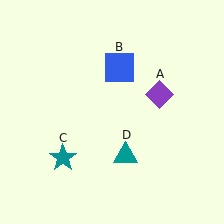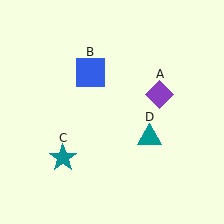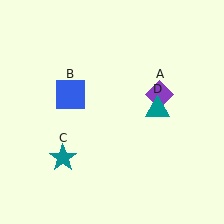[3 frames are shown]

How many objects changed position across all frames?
2 objects changed position: blue square (object B), teal triangle (object D).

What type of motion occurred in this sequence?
The blue square (object B), teal triangle (object D) rotated counterclockwise around the center of the scene.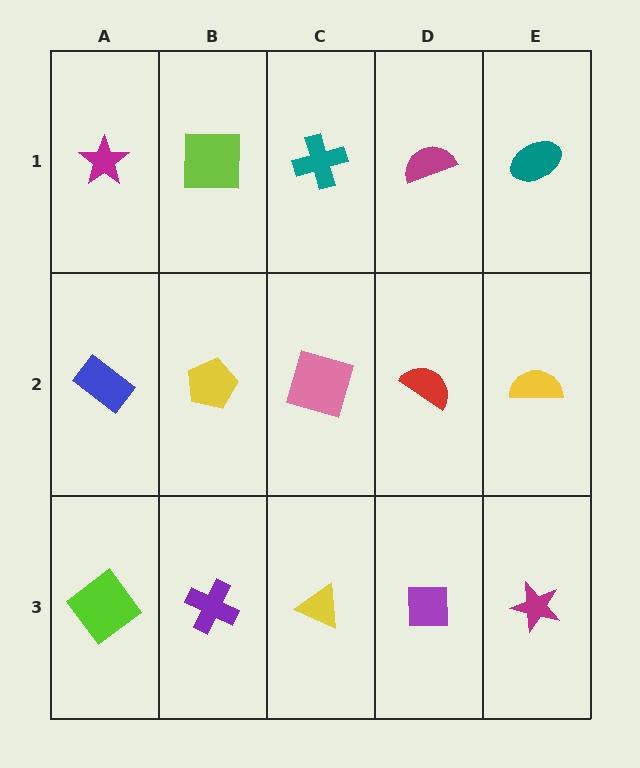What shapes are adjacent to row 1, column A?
A blue rectangle (row 2, column A), a lime square (row 1, column B).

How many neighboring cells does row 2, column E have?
3.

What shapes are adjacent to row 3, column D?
A red semicircle (row 2, column D), a yellow triangle (row 3, column C), a magenta star (row 3, column E).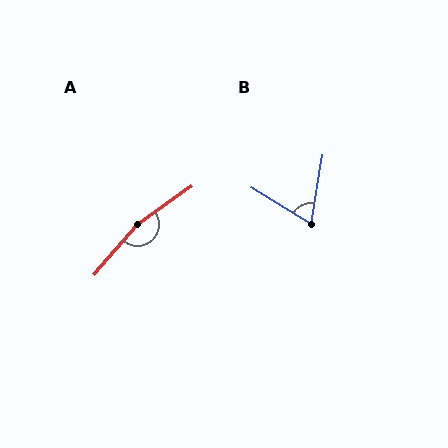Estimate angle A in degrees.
Approximately 166 degrees.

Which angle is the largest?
A, at approximately 166 degrees.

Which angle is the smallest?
B, at approximately 68 degrees.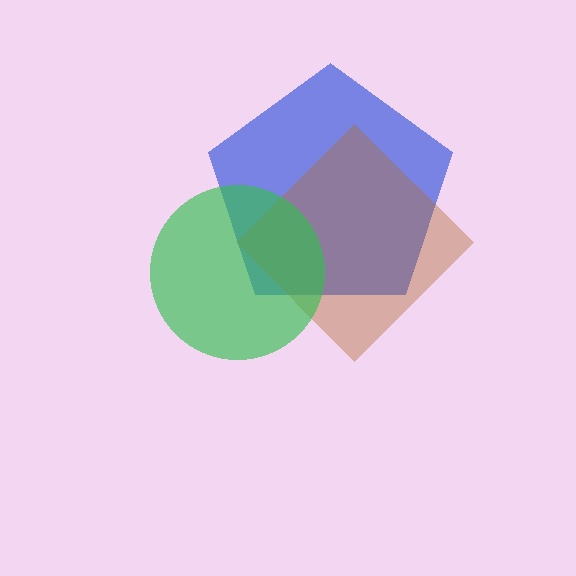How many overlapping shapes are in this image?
There are 3 overlapping shapes in the image.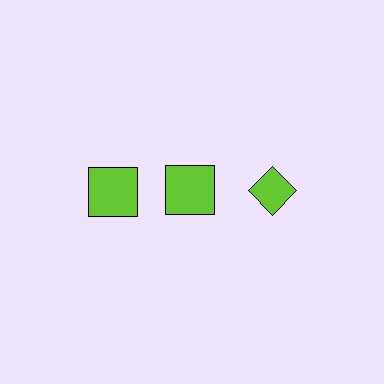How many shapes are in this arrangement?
There are 3 shapes arranged in a grid pattern.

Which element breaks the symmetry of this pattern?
The lime diamond in the top row, center column breaks the symmetry. All other shapes are lime squares.